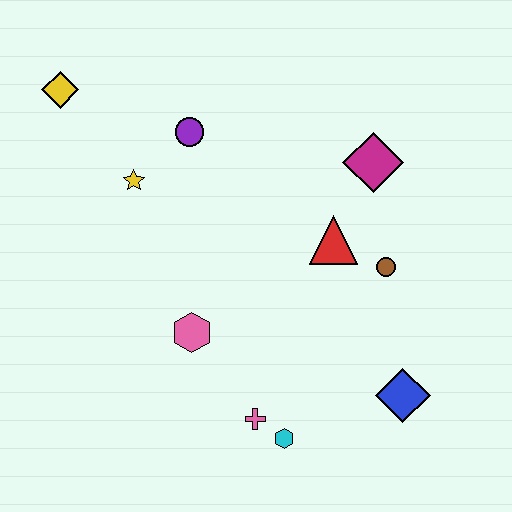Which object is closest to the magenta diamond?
The red triangle is closest to the magenta diamond.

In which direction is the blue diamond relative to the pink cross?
The blue diamond is to the right of the pink cross.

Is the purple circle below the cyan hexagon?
No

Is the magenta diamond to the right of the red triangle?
Yes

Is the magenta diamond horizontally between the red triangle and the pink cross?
No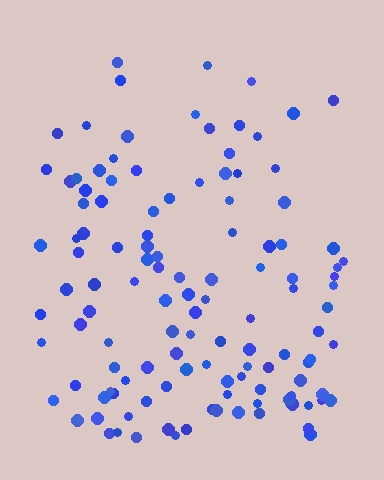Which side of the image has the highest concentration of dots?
The bottom.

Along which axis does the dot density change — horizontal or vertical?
Vertical.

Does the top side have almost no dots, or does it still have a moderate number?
Still a moderate number, just noticeably fewer than the bottom.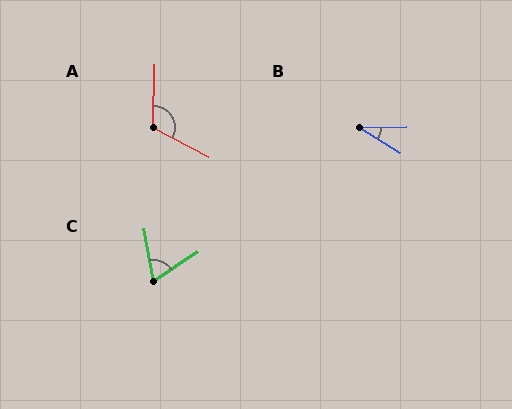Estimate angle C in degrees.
Approximately 67 degrees.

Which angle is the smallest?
B, at approximately 32 degrees.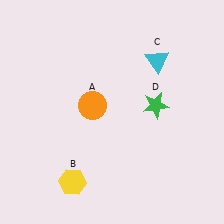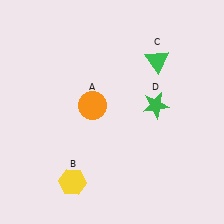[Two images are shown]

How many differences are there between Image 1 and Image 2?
There is 1 difference between the two images.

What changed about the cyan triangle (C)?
In Image 1, C is cyan. In Image 2, it changed to green.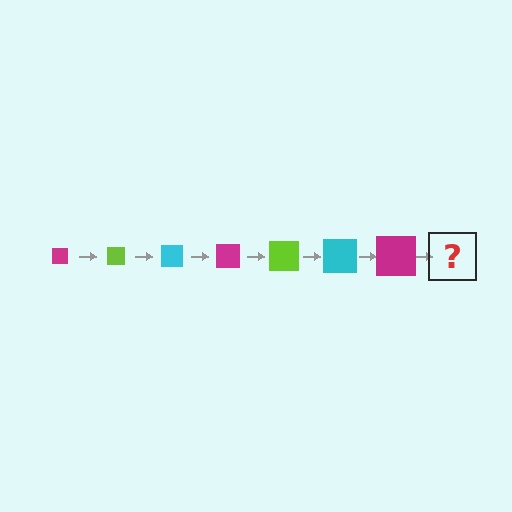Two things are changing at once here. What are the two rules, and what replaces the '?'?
The two rules are that the square grows larger each step and the color cycles through magenta, lime, and cyan. The '?' should be a lime square, larger than the previous one.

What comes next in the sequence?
The next element should be a lime square, larger than the previous one.